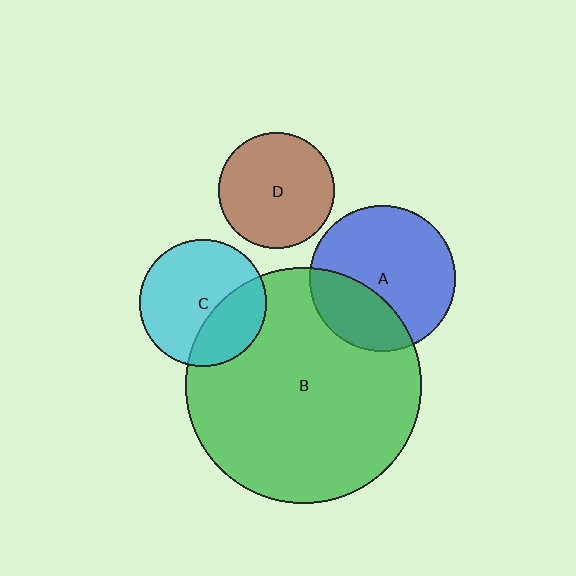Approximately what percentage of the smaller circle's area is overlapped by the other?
Approximately 30%.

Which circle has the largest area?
Circle B (green).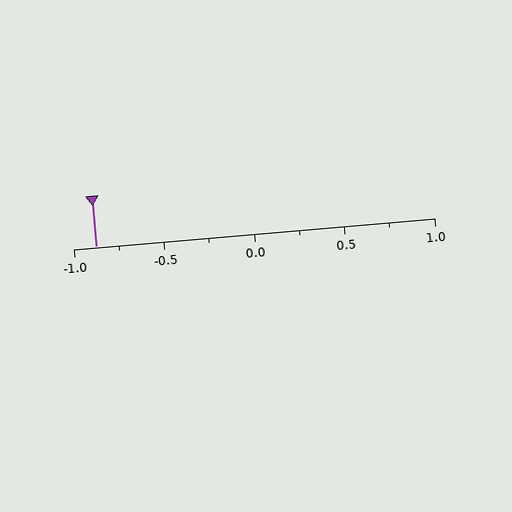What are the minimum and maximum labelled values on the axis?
The axis runs from -1.0 to 1.0.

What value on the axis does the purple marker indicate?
The marker indicates approximately -0.88.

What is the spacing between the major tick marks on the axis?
The major ticks are spaced 0.5 apart.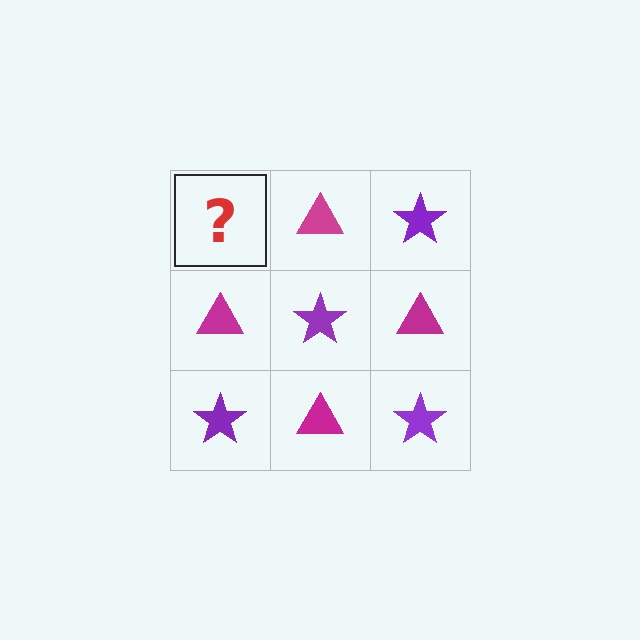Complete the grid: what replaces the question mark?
The question mark should be replaced with a purple star.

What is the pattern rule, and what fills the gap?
The rule is that it alternates purple star and magenta triangle in a checkerboard pattern. The gap should be filled with a purple star.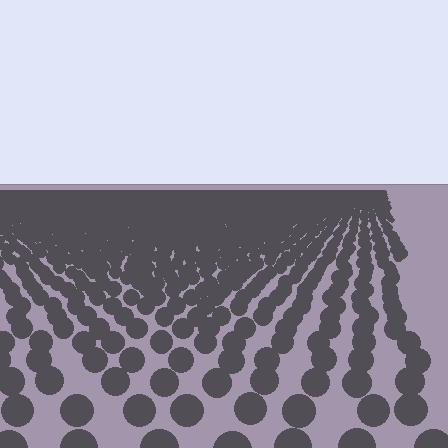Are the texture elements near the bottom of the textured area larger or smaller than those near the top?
Larger. Near the bottom, elements are closer to the viewer and appear at a bigger on-screen size.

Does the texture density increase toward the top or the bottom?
Density increases toward the top.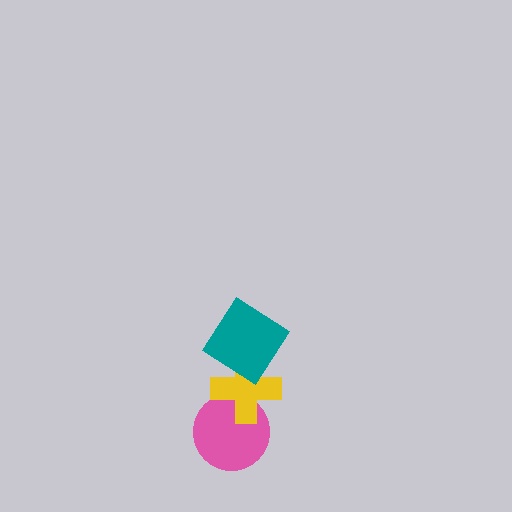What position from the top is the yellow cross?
The yellow cross is 2nd from the top.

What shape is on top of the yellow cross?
The teal diamond is on top of the yellow cross.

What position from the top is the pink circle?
The pink circle is 3rd from the top.